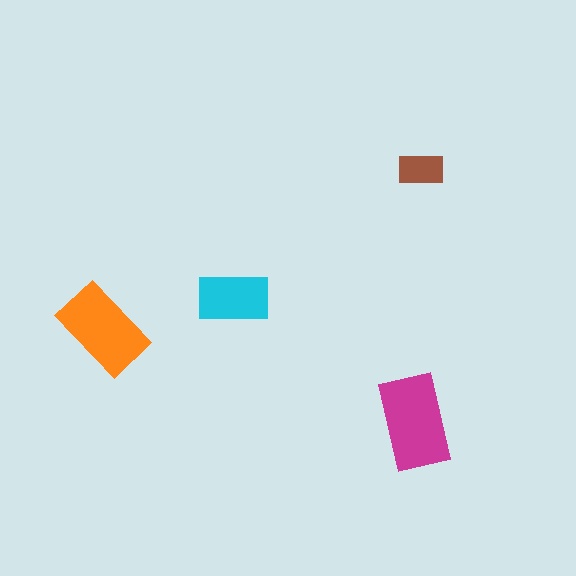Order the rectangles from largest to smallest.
the magenta one, the orange one, the cyan one, the brown one.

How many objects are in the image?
There are 4 objects in the image.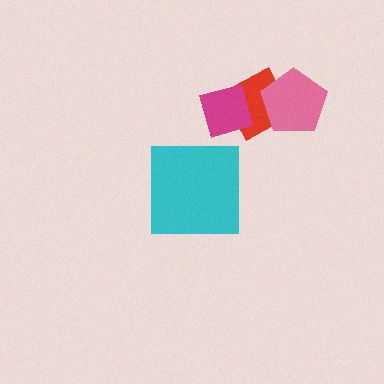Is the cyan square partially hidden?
No, no other shape covers it.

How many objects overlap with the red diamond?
2 objects overlap with the red diamond.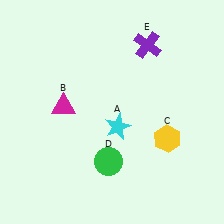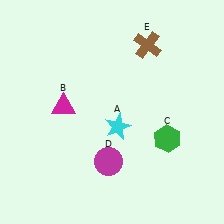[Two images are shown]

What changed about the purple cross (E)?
In Image 1, E is purple. In Image 2, it changed to brown.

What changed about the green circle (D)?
In Image 1, D is green. In Image 2, it changed to magenta.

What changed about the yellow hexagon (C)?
In Image 1, C is yellow. In Image 2, it changed to green.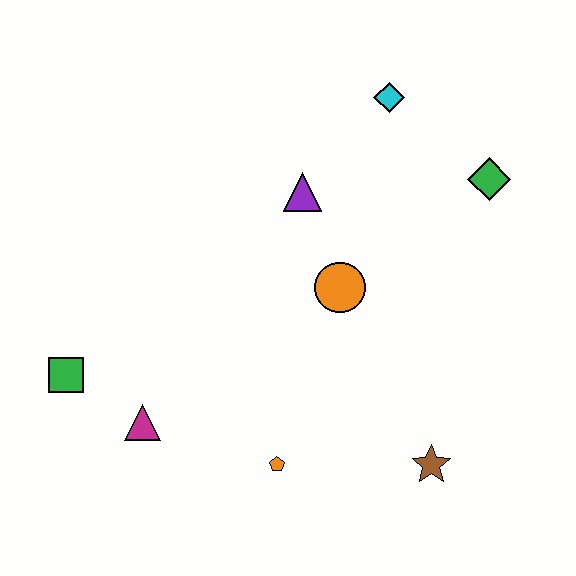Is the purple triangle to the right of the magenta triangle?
Yes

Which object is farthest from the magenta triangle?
The green diamond is farthest from the magenta triangle.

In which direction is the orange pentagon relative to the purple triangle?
The orange pentagon is below the purple triangle.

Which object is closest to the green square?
The magenta triangle is closest to the green square.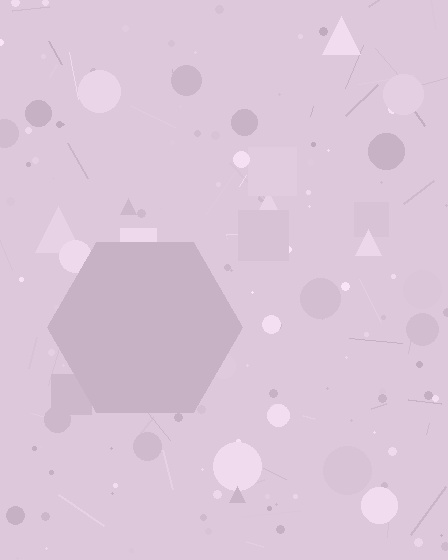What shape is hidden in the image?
A hexagon is hidden in the image.